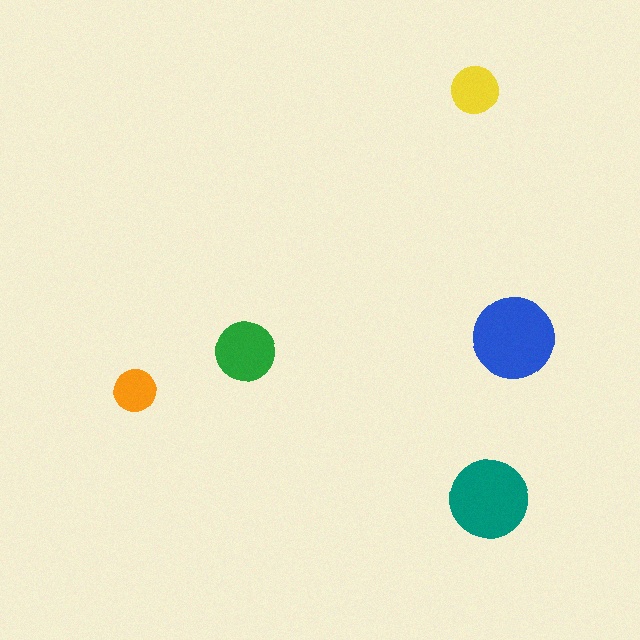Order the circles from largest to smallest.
the blue one, the teal one, the green one, the yellow one, the orange one.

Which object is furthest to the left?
The orange circle is leftmost.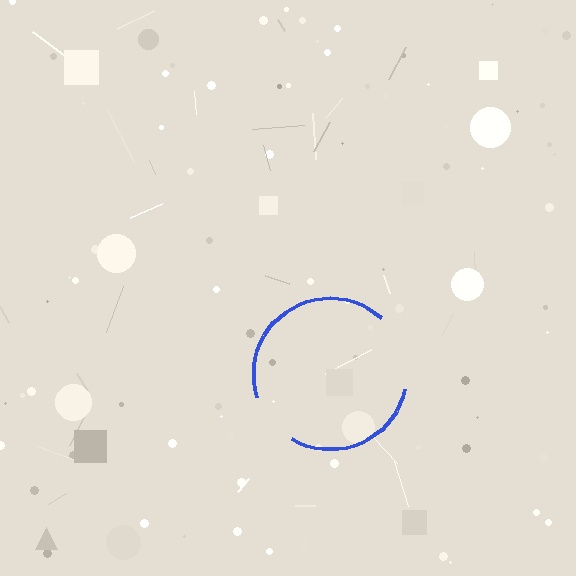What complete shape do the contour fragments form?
The contour fragments form a circle.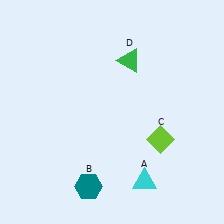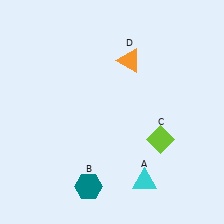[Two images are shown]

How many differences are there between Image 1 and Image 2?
There is 1 difference between the two images.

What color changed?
The triangle (D) changed from green in Image 1 to orange in Image 2.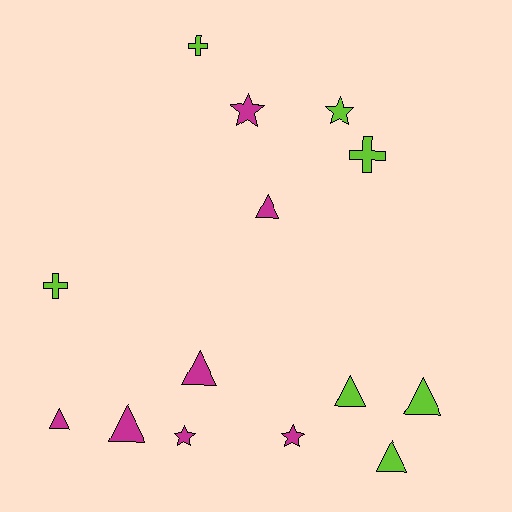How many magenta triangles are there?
There are 4 magenta triangles.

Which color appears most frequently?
Lime, with 7 objects.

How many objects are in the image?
There are 14 objects.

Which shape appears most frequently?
Triangle, with 7 objects.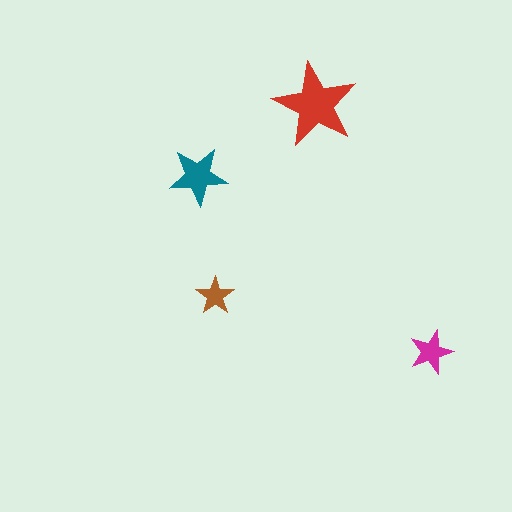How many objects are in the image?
There are 4 objects in the image.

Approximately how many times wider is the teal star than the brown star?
About 1.5 times wider.